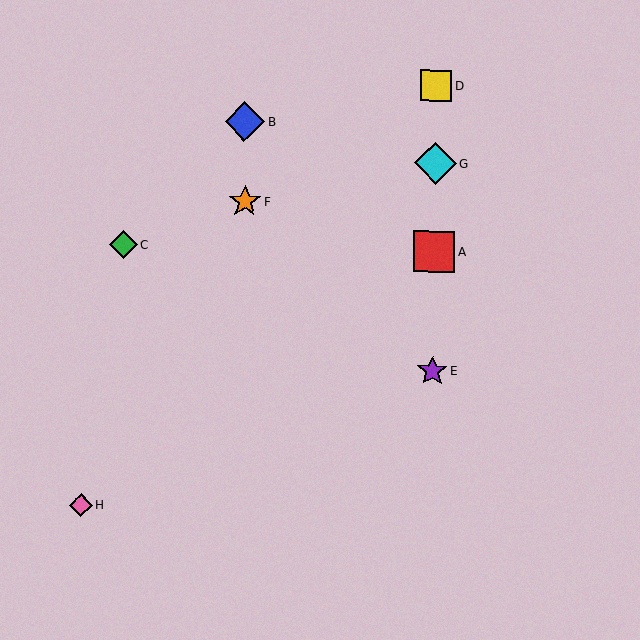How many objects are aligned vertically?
4 objects (A, D, E, G) are aligned vertically.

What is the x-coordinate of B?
Object B is at x≈245.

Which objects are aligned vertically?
Objects A, D, E, G are aligned vertically.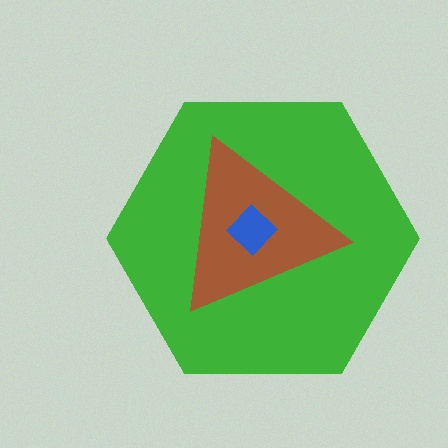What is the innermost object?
The blue diamond.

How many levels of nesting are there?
3.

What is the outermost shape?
The green hexagon.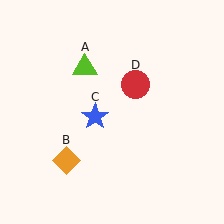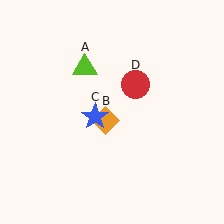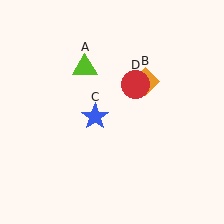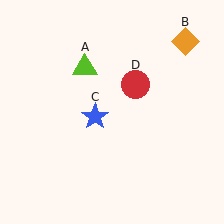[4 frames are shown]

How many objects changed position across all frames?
1 object changed position: orange diamond (object B).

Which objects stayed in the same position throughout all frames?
Lime triangle (object A) and blue star (object C) and red circle (object D) remained stationary.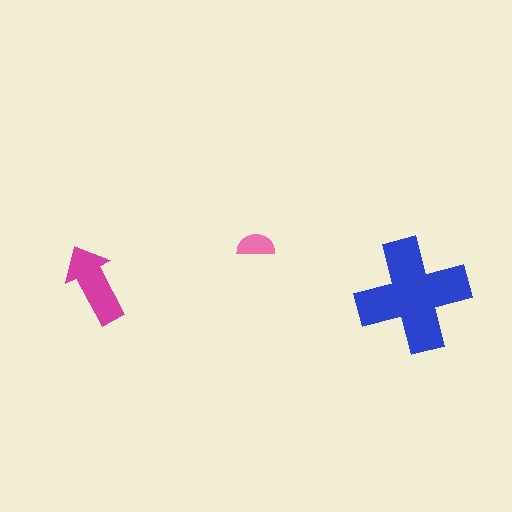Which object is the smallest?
The pink semicircle.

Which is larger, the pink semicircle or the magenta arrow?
The magenta arrow.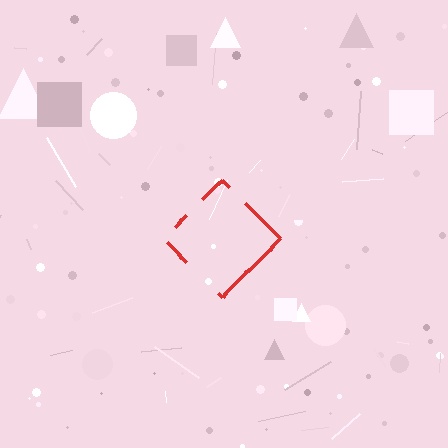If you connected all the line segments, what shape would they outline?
They would outline a diamond.